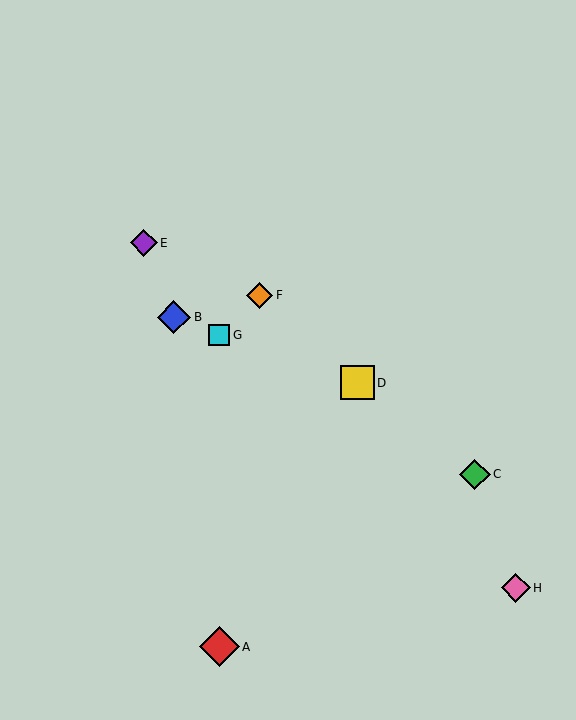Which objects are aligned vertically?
Objects A, G are aligned vertically.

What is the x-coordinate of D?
Object D is at x≈357.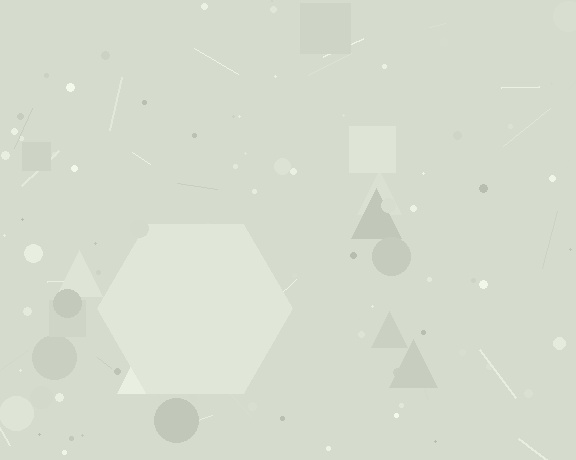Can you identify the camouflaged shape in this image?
The camouflaged shape is a hexagon.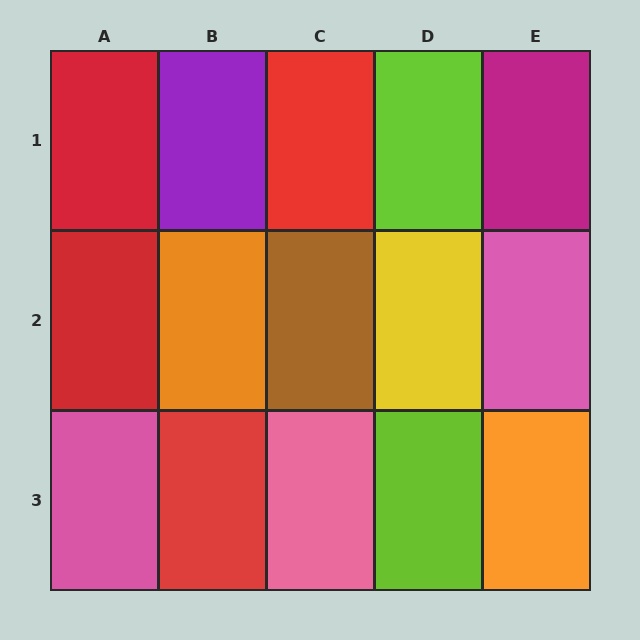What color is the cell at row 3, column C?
Pink.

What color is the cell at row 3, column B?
Red.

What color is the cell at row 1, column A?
Red.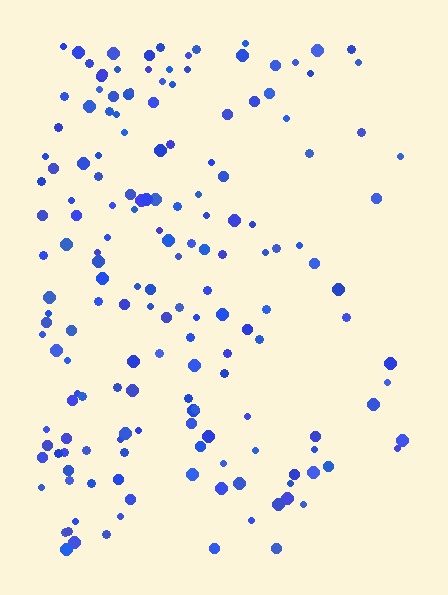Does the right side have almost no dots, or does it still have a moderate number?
Still a moderate number, just noticeably fewer than the left.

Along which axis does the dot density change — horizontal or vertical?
Horizontal.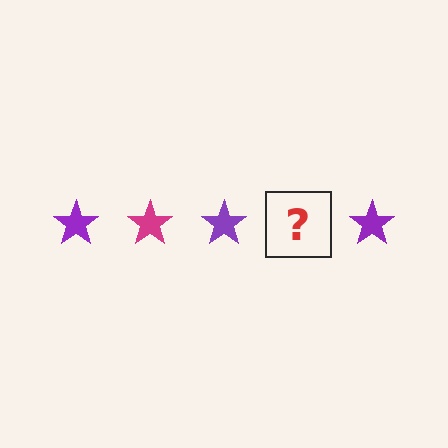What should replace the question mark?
The question mark should be replaced with a magenta star.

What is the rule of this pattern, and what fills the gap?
The rule is that the pattern cycles through purple, magenta stars. The gap should be filled with a magenta star.